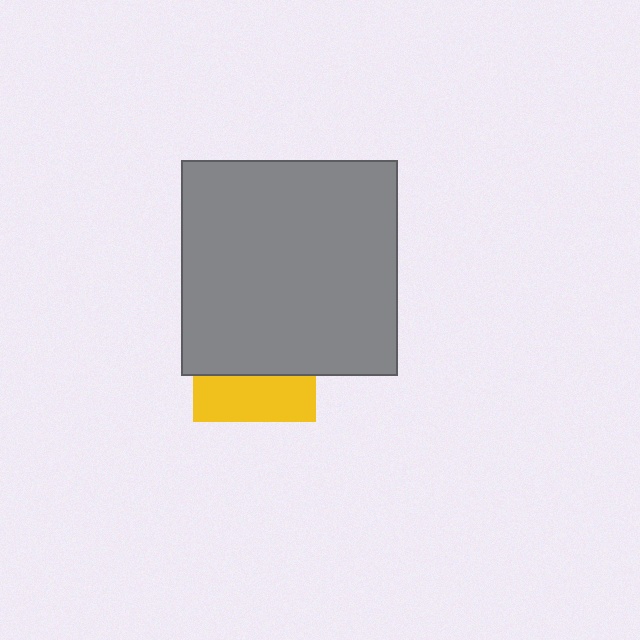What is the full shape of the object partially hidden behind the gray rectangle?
The partially hidden object is a yellow square.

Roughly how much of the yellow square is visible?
A small part of it is visible (roughly 38%).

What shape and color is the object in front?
The object in front is a gray rectangle.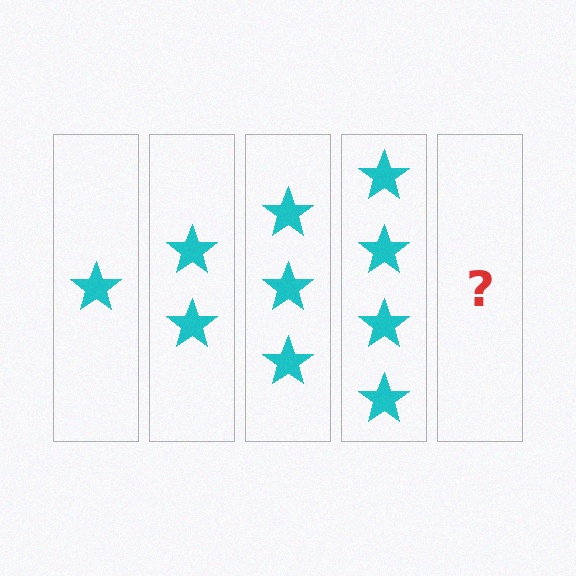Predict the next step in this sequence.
The next step is 5 stars.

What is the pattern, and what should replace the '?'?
The pattern is that each step adds one more star. The '?' should be 5 stars.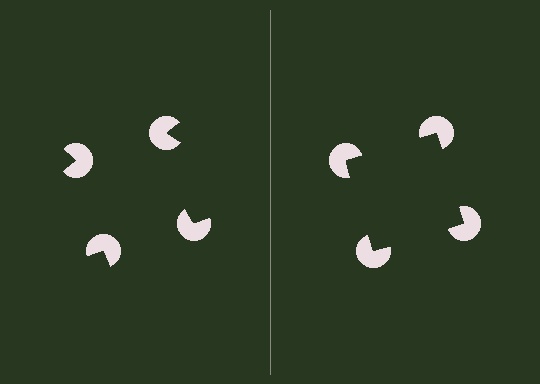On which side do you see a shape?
An illusory square appears on the right side. On the left side the wedge cuts are rotated, so no coherent shape forms.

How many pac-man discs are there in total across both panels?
8 — 4 on each side.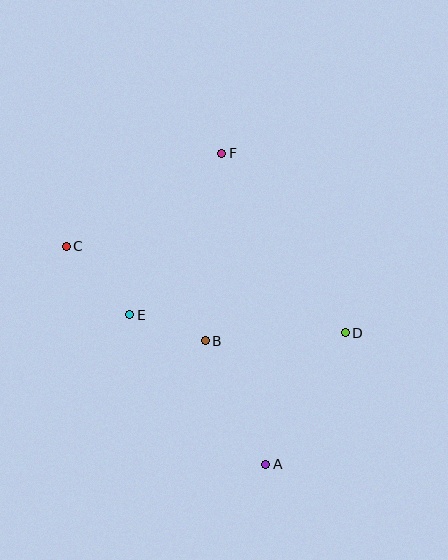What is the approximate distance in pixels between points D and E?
The distance between D and E is approximately 216 pixels.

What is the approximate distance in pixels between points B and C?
The distance between B and C is approximately 168 pixels.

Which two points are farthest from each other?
Points A and F are farthest from each other.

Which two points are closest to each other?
Points B and E are closest to each other.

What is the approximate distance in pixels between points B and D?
The distance between B and D is approximately 140 pixels.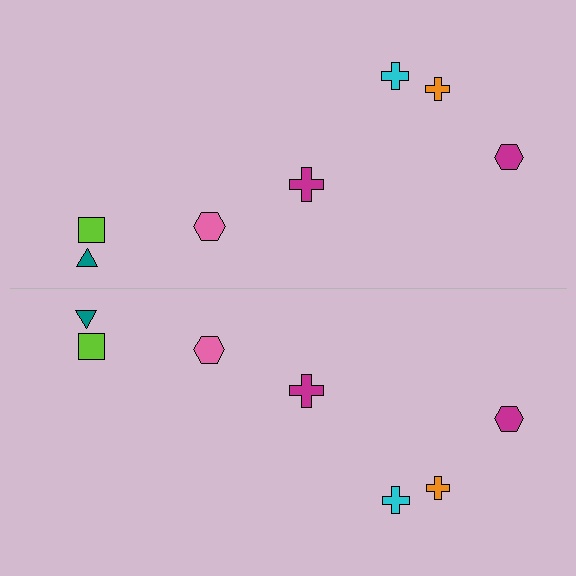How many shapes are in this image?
There are 14 shapes in this image.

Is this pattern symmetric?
Yes, this pattern has bilateral (reflection) symmetry.